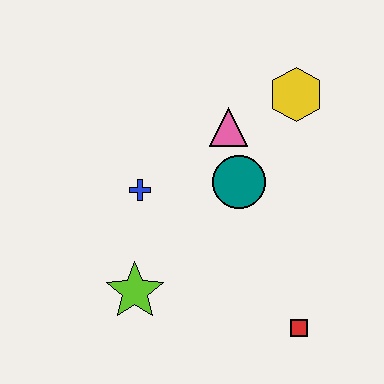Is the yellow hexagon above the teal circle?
Yes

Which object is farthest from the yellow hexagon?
The lime star is farthest from the yellow hexagon.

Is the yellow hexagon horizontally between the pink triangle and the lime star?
No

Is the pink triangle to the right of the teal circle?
No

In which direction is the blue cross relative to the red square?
The blue cross is to the left of the red square.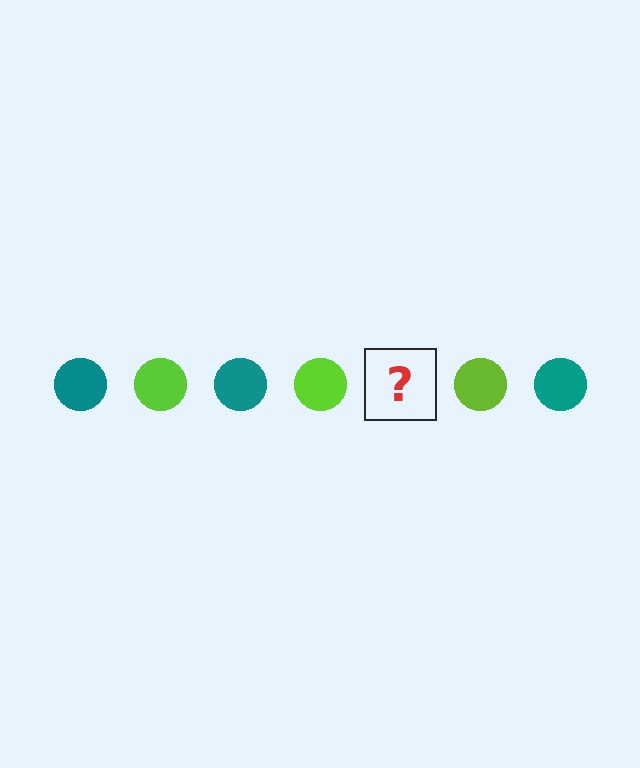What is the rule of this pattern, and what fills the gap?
The rule is that the pattern cycles through teal, lime circles. The gap should be filled with a teal circle.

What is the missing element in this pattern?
The missing element is a teal circle.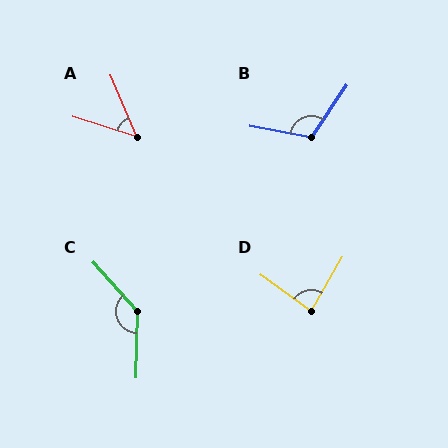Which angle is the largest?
C, at approximately 137 degrees.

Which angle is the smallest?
A, at approximately 49 degrees.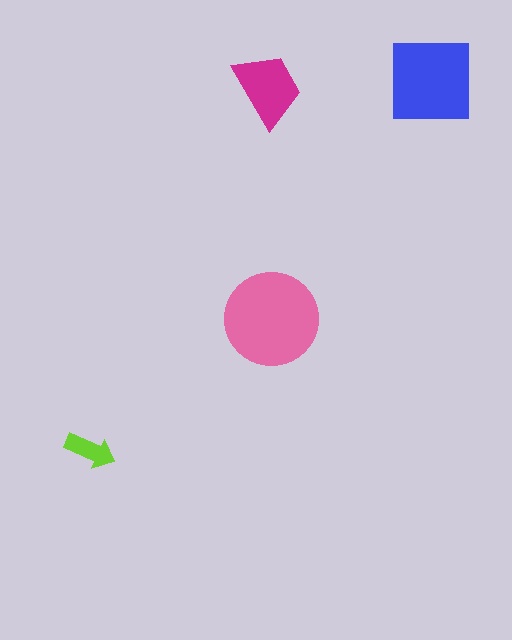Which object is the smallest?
The lime arrow.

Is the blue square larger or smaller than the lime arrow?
Larger.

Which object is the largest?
The pink circle.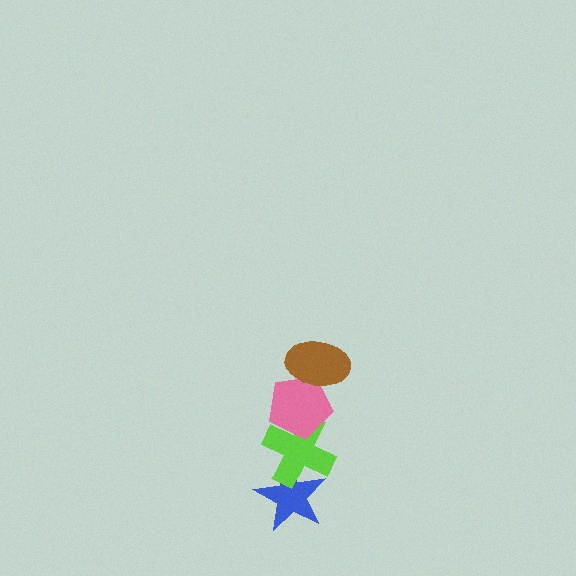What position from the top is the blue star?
The blue star is 4th from the top.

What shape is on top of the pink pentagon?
The brown ellipse is on top of the pink pentagon.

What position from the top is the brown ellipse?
The brown ellipse is 1st from the top.